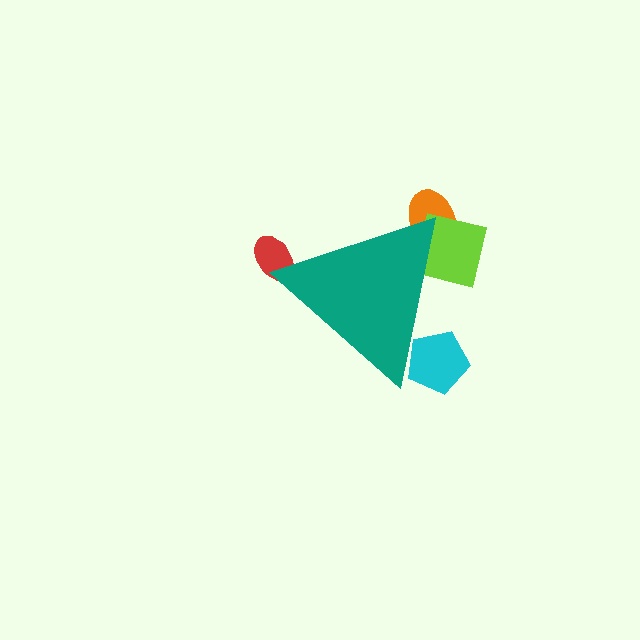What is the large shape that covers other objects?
A teal triangle.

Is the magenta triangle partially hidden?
Yes, the magenta triangle is partially hidden behind the teal triangle.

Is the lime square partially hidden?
Yes, the lime square is partially hidden behind the teal triangle.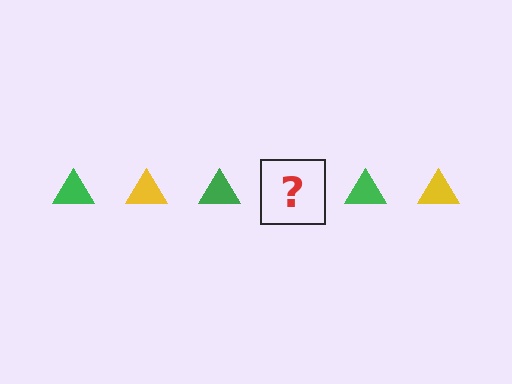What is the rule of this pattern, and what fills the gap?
The rule is that the pattern cycles through green, yellow triangles. The gap should be filled with a yellow triangle.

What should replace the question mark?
The question mark should be replaced with a yellow triangle.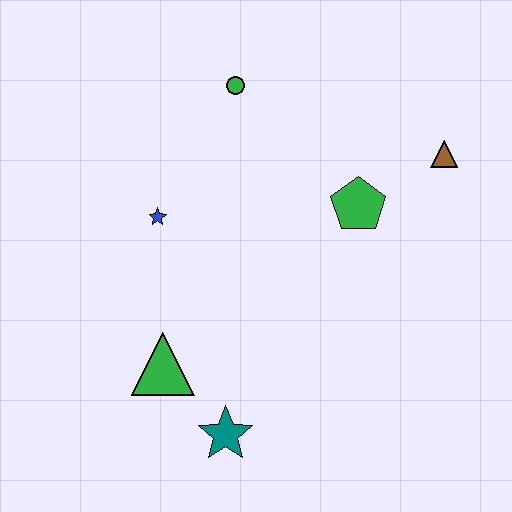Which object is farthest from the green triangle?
The brown triangle is farthest from the green triangle.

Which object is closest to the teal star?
The green triangle is closest to the teal star.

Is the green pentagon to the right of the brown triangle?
No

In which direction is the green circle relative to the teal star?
The green circle is above the teal star.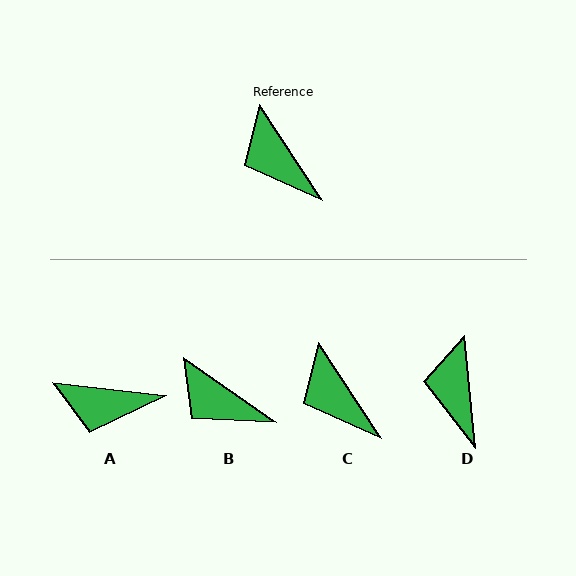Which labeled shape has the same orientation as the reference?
C.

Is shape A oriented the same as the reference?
No, it is off by about 50 degrees.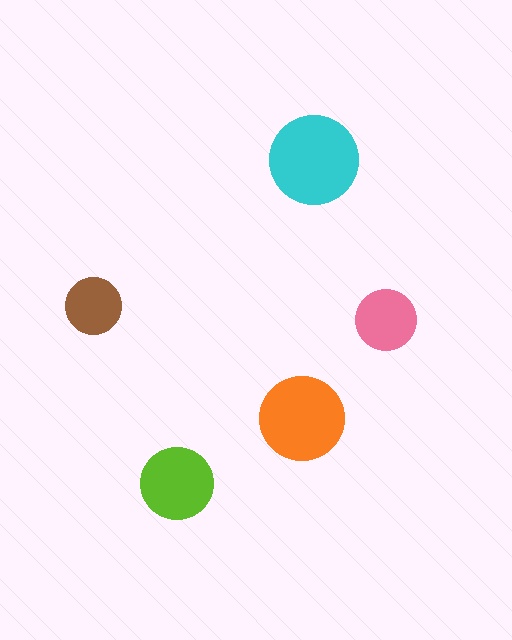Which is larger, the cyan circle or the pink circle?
The cyan one.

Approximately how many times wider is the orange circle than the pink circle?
About 1.5 times wider.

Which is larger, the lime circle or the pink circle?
The lime one.